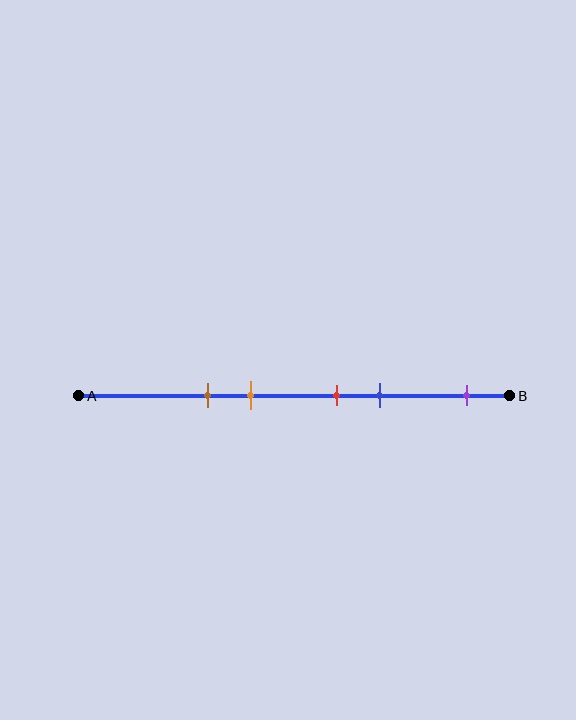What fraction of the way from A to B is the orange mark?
The orange mark is approximately 40% (0.4) of the way from A to B.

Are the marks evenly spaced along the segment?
No, the marks are not evenly spaced.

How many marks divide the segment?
There are 5 marks dividing the segment.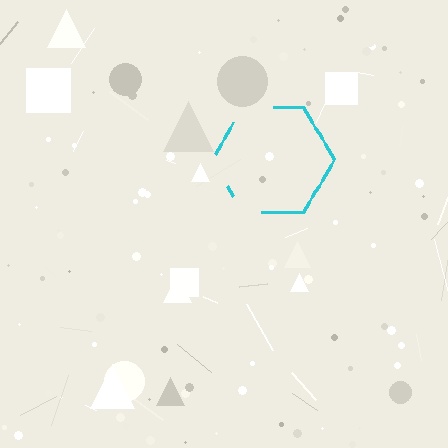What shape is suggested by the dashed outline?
The dashed outline suggests a hexagon.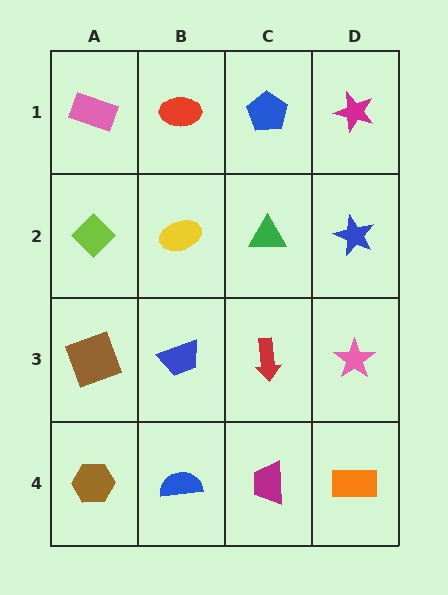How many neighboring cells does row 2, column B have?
4.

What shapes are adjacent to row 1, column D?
A blue star (row 2, column D), a blue pentagon (row 1, column C).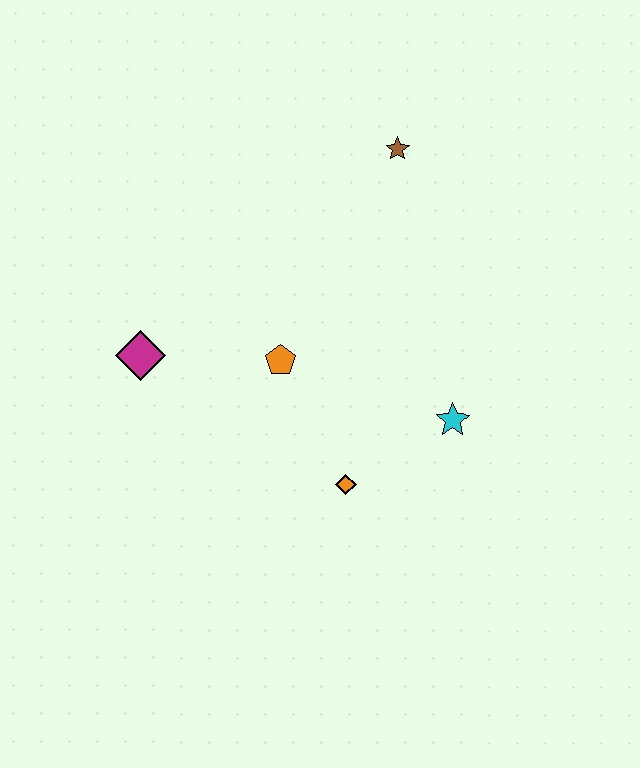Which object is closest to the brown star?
The orange pentagon is closest to the brown star.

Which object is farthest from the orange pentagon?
The brown star is farthest from the orange pentagon.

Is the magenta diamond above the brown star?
No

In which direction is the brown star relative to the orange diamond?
The brown star is above the orange diamond.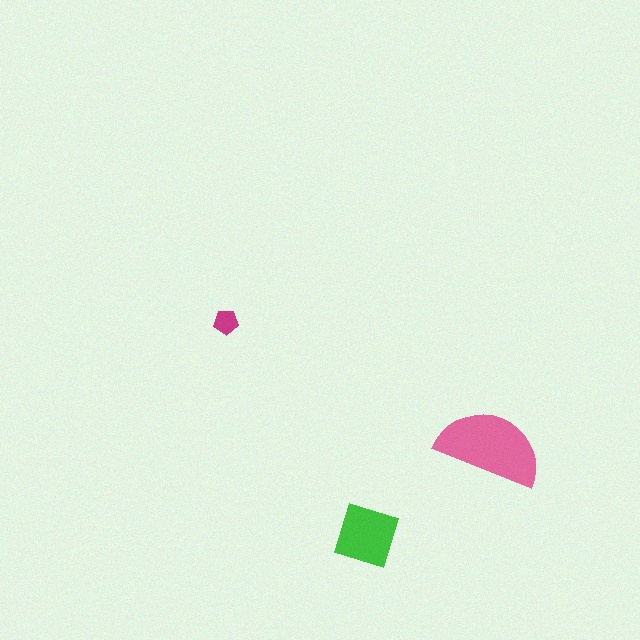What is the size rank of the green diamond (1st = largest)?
2nd.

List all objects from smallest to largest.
The magenta pentagon, the green diamond, the pink semicircle.